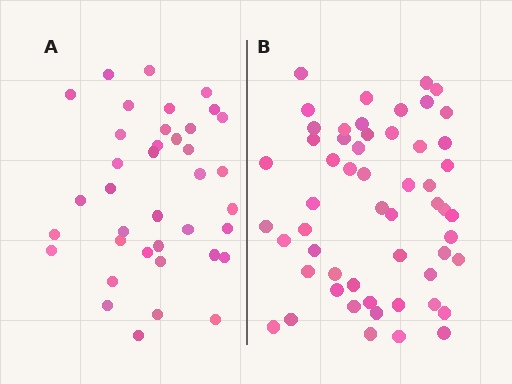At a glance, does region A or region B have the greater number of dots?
Region B (the right region) has more dots.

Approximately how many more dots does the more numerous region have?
Region B has approximately 15 more dots than region A.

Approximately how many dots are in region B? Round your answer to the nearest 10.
About 60 dots. (The exact count is 55, which rounds to 60.)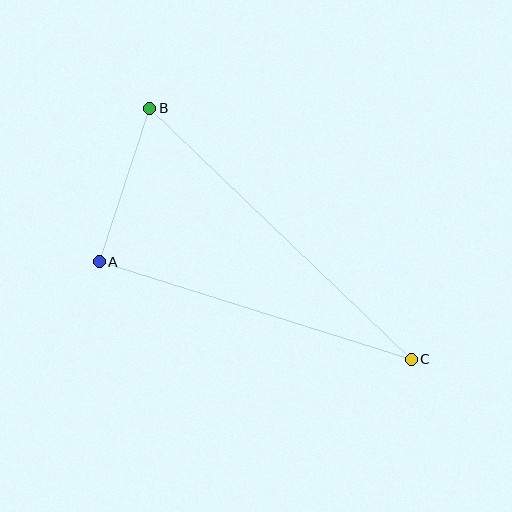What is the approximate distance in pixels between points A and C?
The distance between A and C is approximately 327 pixels.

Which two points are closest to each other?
Points A and B are closest to each other.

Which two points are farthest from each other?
Points B and C are farthest from each other.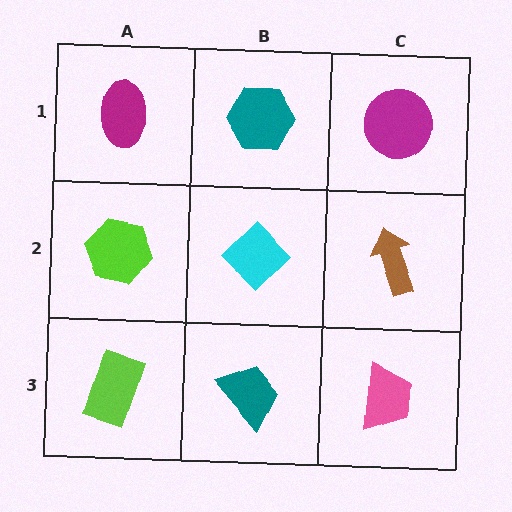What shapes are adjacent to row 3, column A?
A lime hexagon (row 2, column A), a teal trapezoid (row 3, column B).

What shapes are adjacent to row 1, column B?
A cyan diamond (row 2, column B), a magenta ellipse (row 1, column A), a magenta circle (row 1, column C).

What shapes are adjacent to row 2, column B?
A teal hexagon (row 1, column B), a teal trapezoid (row 3, column B), a lime hexagon (row 2, column A), a brown arrow (row 2, column C).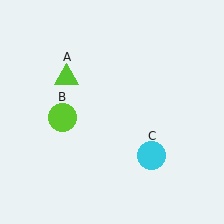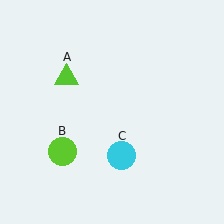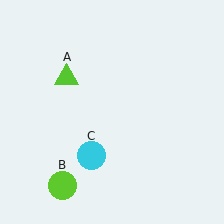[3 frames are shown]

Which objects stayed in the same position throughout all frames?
Lime triangle (object A) remained stationary.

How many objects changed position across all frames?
2 objects changed position: lime circle (object B), cyan circle (object C).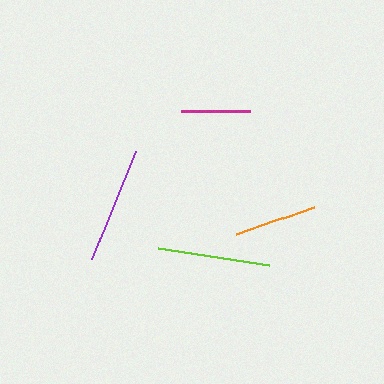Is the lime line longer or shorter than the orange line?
The lime line is longer than the orange line.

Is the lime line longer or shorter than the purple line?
The purple line is longer than the lime line.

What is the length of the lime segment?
The lime segment is approximately 113 pixels long.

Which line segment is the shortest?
The magenta line is the shortest at approximately 69 pixels.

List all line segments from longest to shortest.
From longest to shortest: purple, lime, orange, magenta.